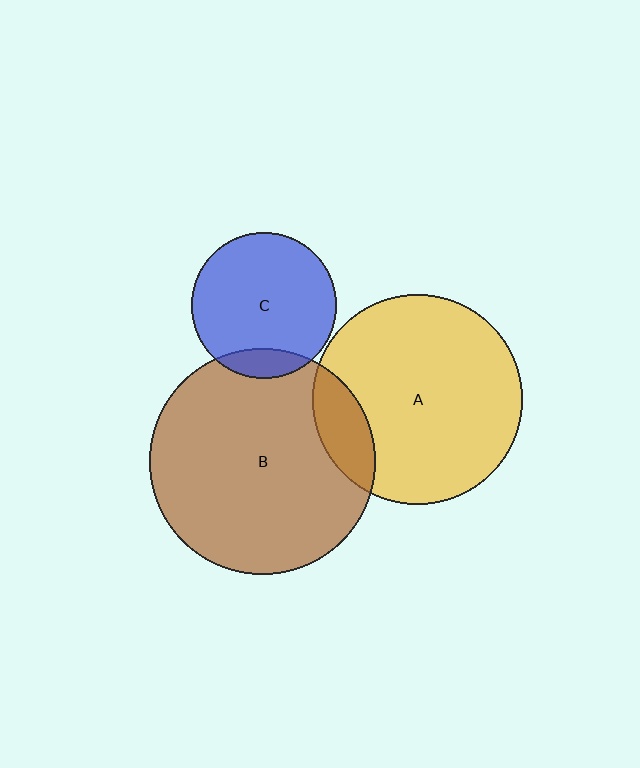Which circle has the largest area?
Circle B (brown).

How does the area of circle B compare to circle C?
Approximately 2.4 times.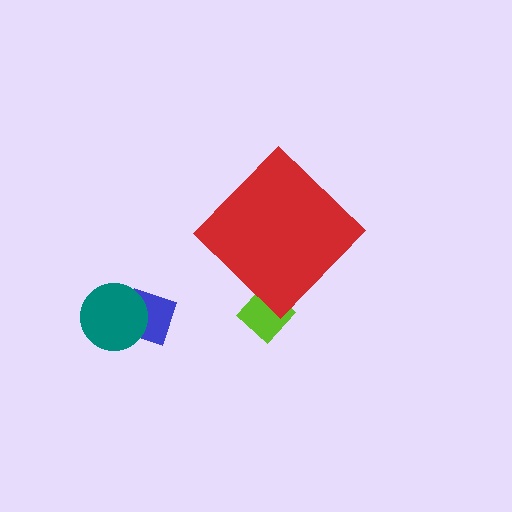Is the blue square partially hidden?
No, the blue square is fully visible.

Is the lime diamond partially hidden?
Yes, the lime diamond is partially hidden behind the red diamond.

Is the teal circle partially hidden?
No, the teal circle is fully visible.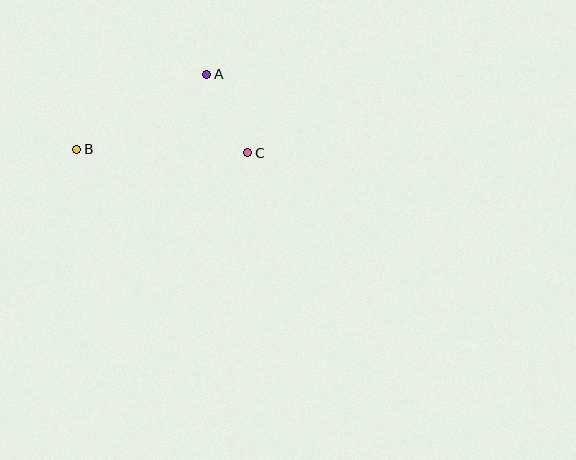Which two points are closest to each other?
Points A and C are closest to each other.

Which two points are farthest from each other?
Points B and C are farthest from each other.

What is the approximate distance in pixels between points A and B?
The distance between A and B is approximately 151 pixels.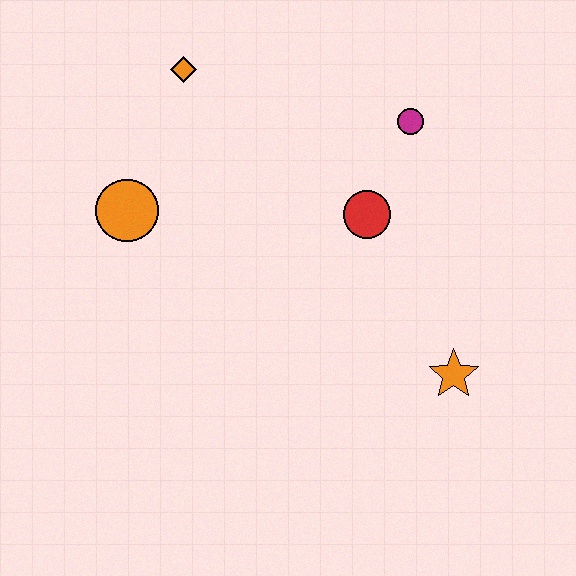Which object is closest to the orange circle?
The orange diamond is closest to the orange circle.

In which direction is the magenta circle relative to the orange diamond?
The magenta circle is to the right of the orange diamond.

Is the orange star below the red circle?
Yes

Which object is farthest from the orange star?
The orange diamond is farthest from the orange star.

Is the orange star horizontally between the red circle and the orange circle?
No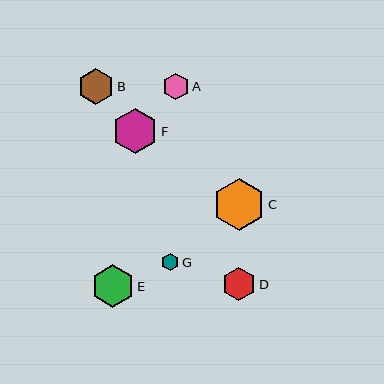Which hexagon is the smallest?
Hexagon G is the smallest with a size of approximately 17 pixels.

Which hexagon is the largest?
Hexagon C is the largest with a size of approximately 53 pixels.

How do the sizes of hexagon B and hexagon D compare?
Hexagon B and hexagon D are approximately the same size.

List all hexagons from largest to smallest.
From largest to smallest: C, F, E, B, D, A, G.